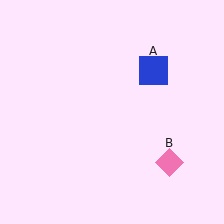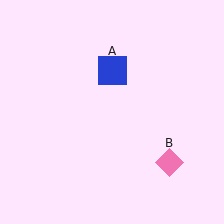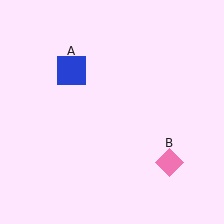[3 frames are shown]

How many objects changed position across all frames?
1 object changed position: blue square (object A).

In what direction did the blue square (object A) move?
The blue square (object A) moved left.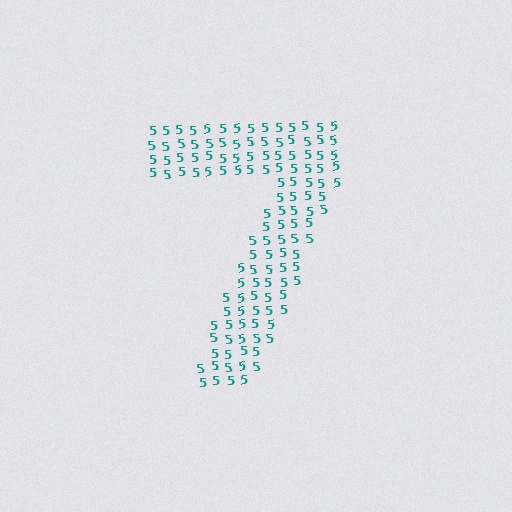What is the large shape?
The large shape is the digit 7.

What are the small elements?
The small elements are digit 5's.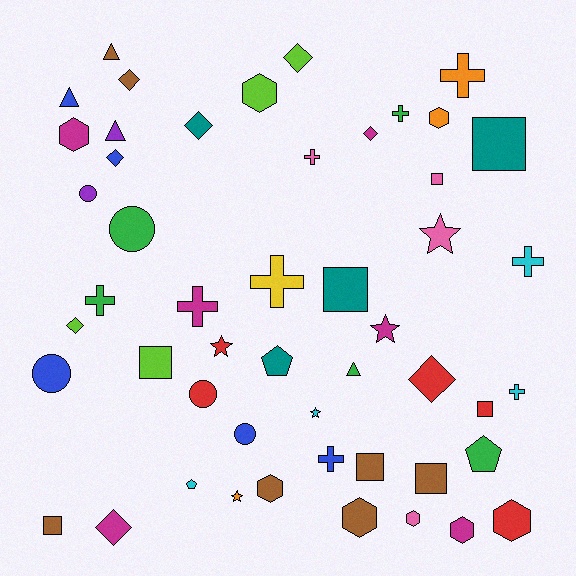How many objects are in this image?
There are 50 objects.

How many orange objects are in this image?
There are 3 orange objects.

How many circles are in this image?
There are 5 circles.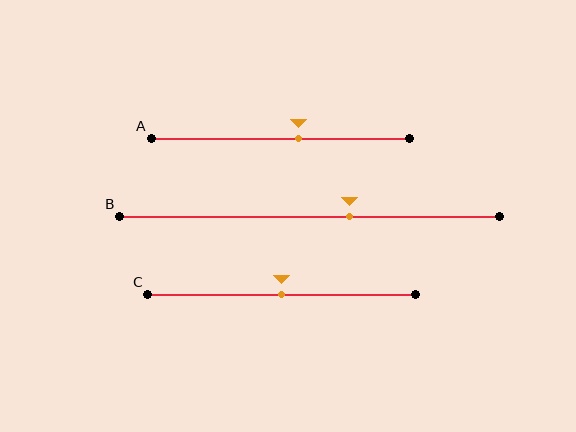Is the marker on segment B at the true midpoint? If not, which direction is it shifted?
No, the marker on segment B is shifted to the right by about 10% of the segment length.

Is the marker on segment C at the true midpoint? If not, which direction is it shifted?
Yes, the marker on segment C is at the true midpoint.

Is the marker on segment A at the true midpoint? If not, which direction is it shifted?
No, the marker on segment A is shifted to the right by about 7% of the segment length.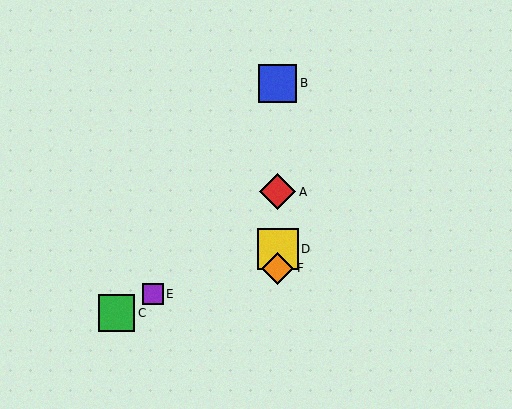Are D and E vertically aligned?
No, D is at x≈278 and E is at x≈153.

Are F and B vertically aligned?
Yes, both are at x≈278.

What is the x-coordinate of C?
Object C is at x≈116.